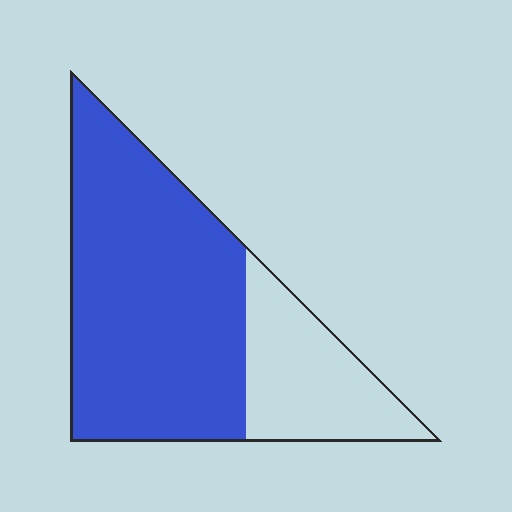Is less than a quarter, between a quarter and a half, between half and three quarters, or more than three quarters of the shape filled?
Between half and three quarters.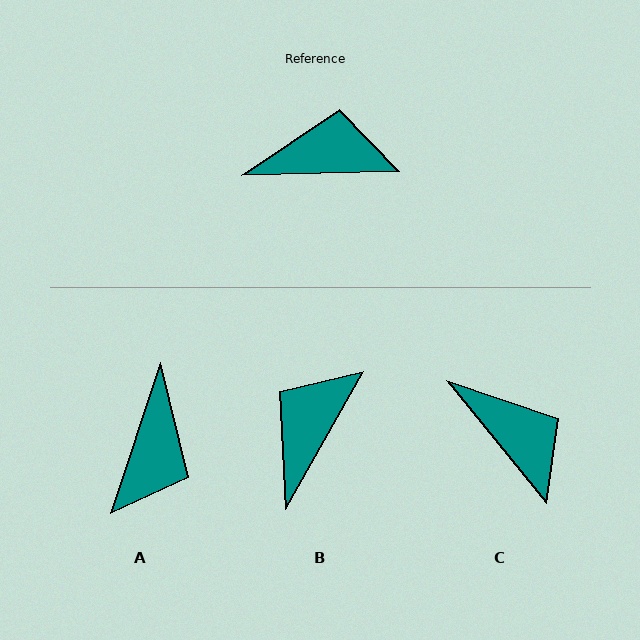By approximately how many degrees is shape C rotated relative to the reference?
Approximately 52 degrees clockwise.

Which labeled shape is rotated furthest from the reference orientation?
A, about 110 degrees away.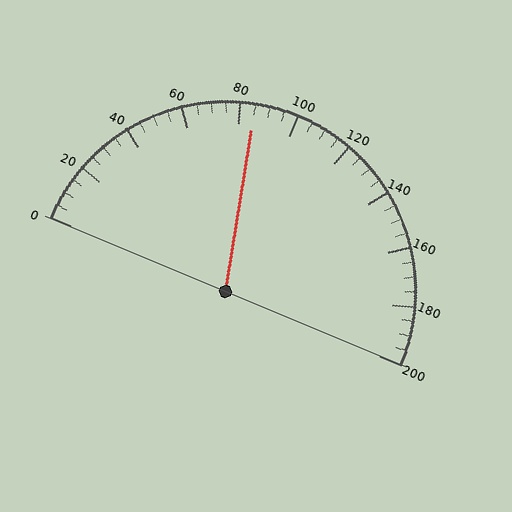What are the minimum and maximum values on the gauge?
The gauge ranges from 0 to 200.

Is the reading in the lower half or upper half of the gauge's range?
The reading is in the lower half of the range (0 to 200).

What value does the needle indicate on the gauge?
The needle indicates approximately 85.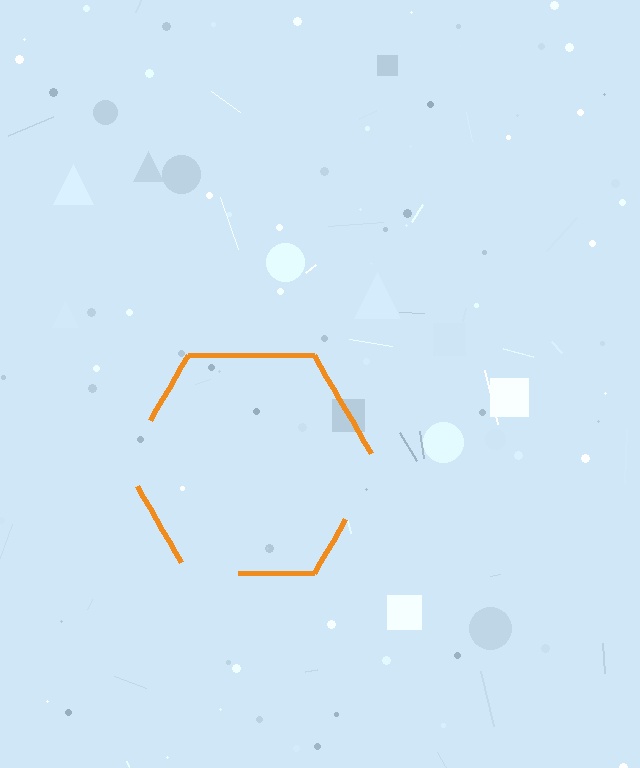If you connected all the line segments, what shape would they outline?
They would outline a hexagon.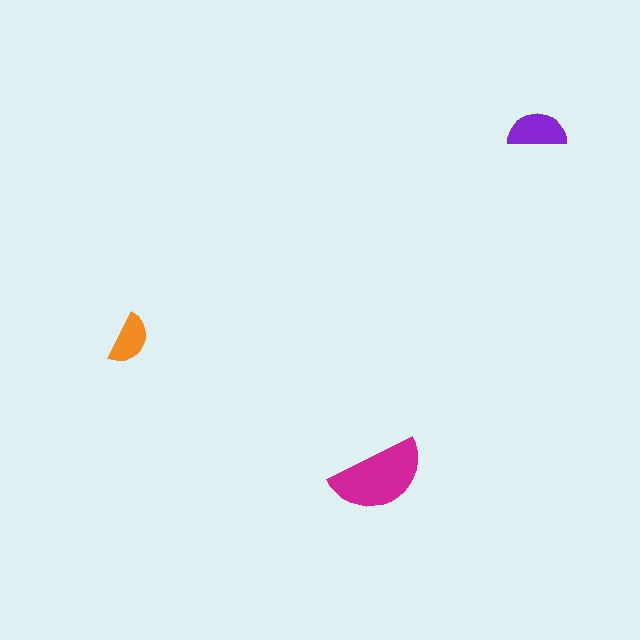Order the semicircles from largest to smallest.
the magenta one, the purple one, the orange one.